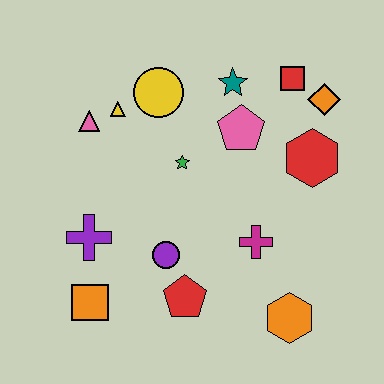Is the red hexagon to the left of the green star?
No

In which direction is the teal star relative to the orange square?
The teal star is above the orange square.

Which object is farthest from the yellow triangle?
The orange hexagon is farthest from the yellow triangle.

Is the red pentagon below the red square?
Yes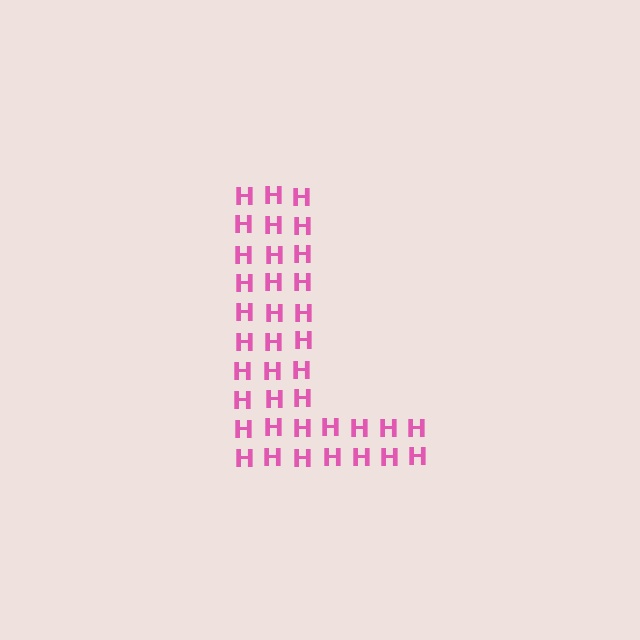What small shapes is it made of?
It is made of small letter H's.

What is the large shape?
The large shape is the letter L.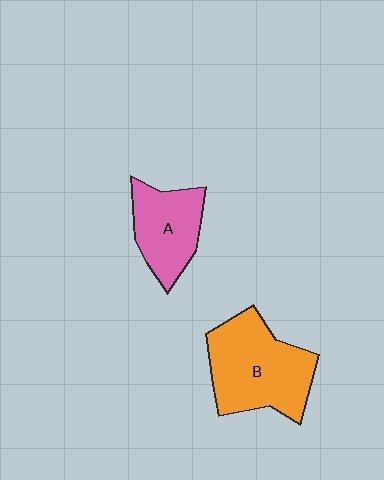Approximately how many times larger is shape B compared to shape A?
Approximately 1.5 times.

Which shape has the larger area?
Shape B (orange).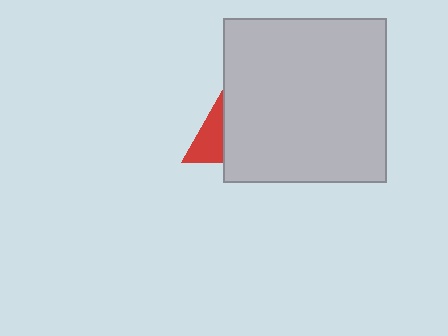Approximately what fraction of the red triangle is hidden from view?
Roughly 63% of the red triangle is hidden behind the light gray square.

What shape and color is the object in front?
The object in front is a light gray square.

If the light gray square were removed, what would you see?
You would see the complete red triangle.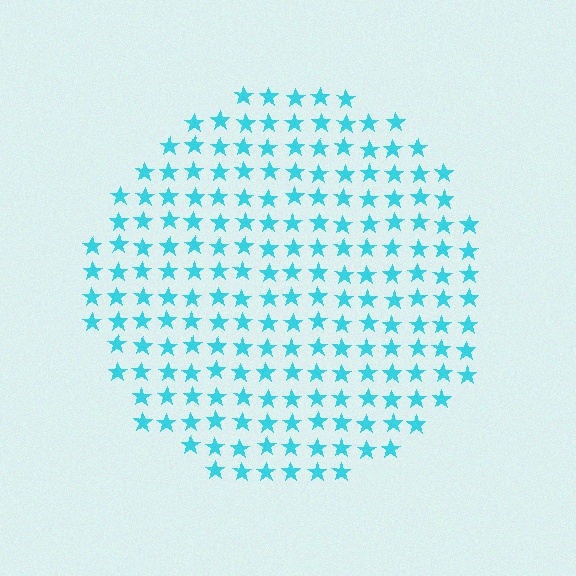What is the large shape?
The large shape is a circle.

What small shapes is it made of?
It is made of small stars.